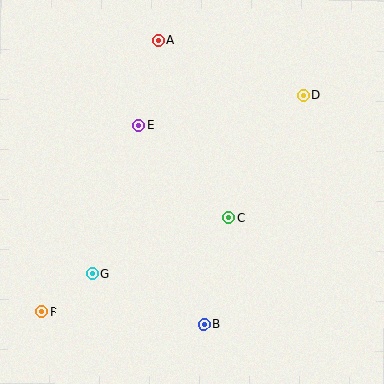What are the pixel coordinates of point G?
Point G is at (92, 274).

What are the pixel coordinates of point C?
Point C is at (229, 218).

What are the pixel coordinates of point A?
Point A is at (158, 40).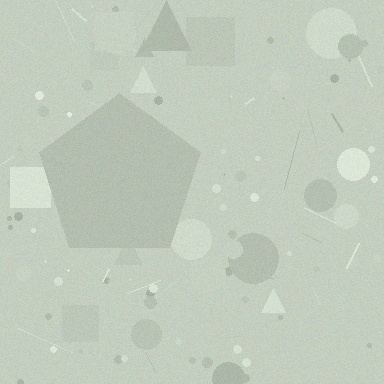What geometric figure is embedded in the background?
A pentagon is embedded in the background.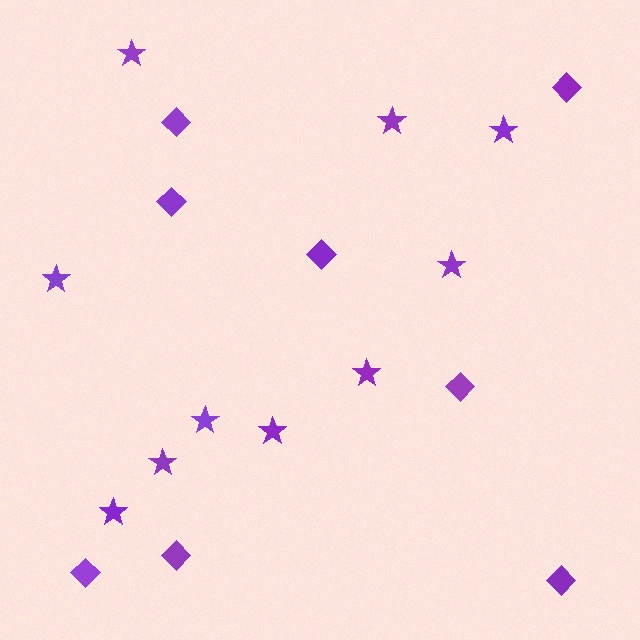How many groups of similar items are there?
There are 2 groups: one group of stars (10) and one group of diamonds (8).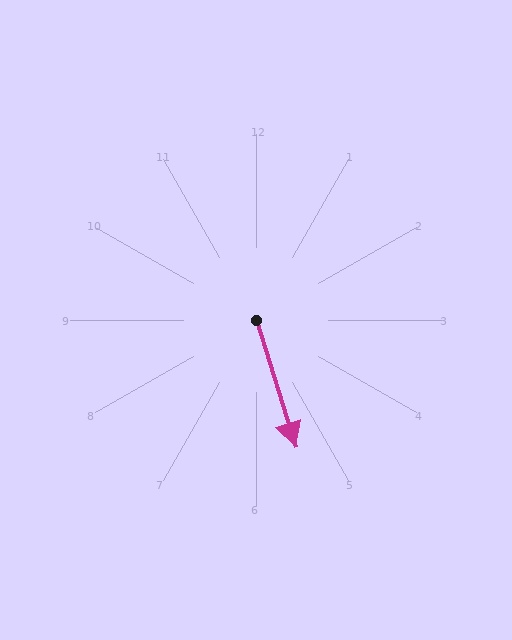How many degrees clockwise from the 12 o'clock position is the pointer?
Approximately 163 degrees.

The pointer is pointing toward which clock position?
Roughly 5 o'clock.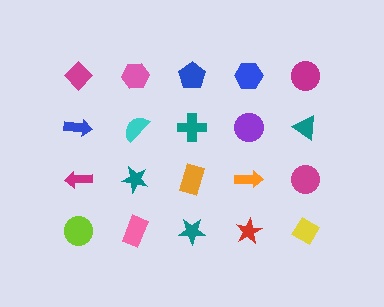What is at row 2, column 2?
A cyan semicircle.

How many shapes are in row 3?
5 shapes.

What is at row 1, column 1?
A magenta diamond.